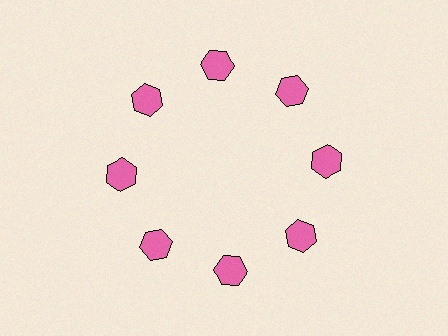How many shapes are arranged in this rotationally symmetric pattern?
There are 8 shapes, arranged in 8 groups of 1.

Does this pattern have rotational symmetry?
Yes, this pattern has 8-fold rotational symmetry. It looks the same after rotating 45 degrees around the center.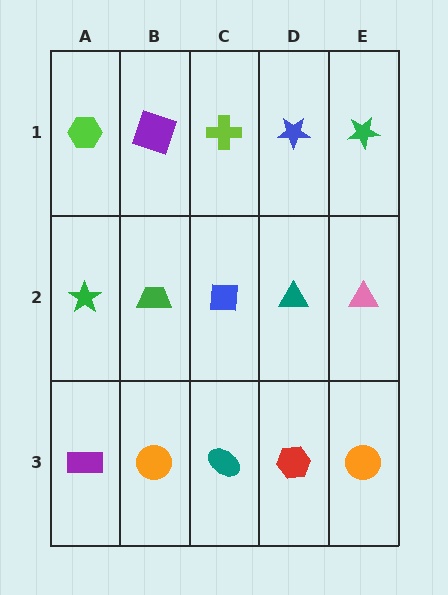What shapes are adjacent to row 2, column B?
A purple square (row 1, column B), an orange circle (row 3, column B), a green star (row 2, column A), a blue square (row 2, column C).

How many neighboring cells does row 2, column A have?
3.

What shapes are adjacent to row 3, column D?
A teal triangle (row 2, column D), a teal ellipse (row 3, column C), an orange circle (row 3, column E).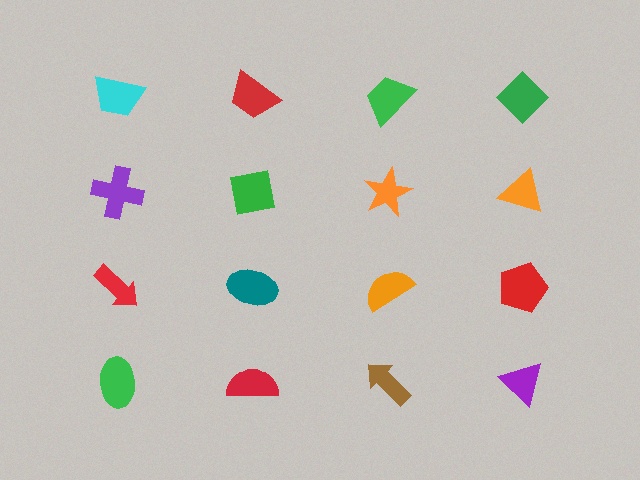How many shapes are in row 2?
4 shapes.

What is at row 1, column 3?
A green trapezoid.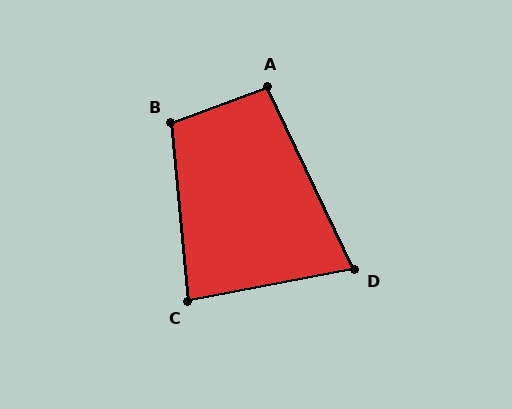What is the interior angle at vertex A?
Approximately 95 degrees (obtuse).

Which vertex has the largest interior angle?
B, at approximately 105 degrees.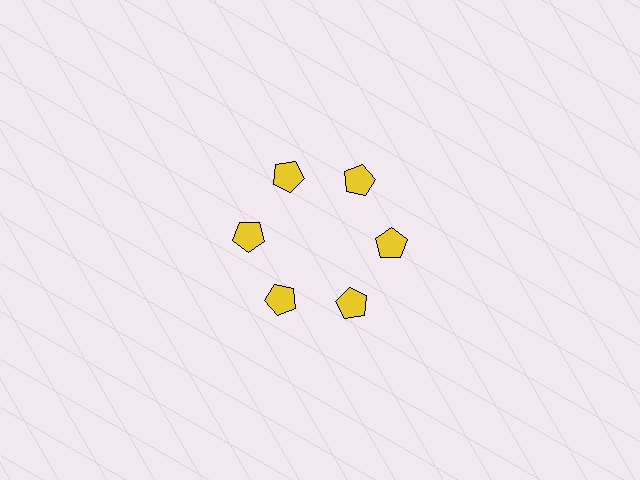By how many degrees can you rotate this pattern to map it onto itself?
The pattern maps onto itself every 60 degrees of rotation.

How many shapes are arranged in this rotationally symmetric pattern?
There are 6 shapes, arranged in 6 groups of 1.